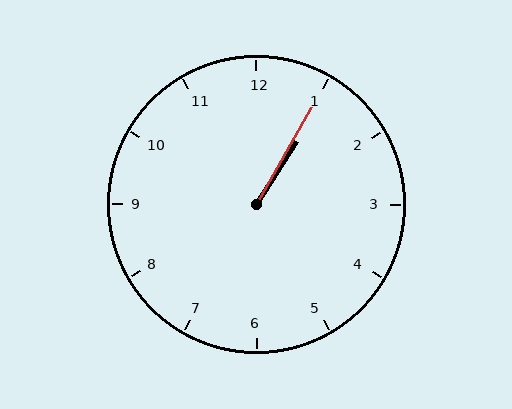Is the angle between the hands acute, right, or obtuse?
It is acute.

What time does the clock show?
1:05.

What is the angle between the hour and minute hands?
Approximately 2 degrees.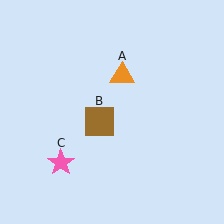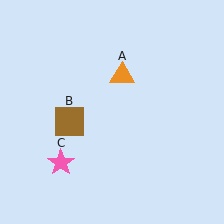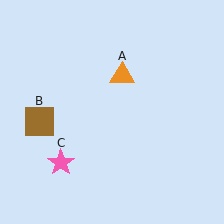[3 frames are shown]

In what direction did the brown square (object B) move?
The brown square (object B) moved left.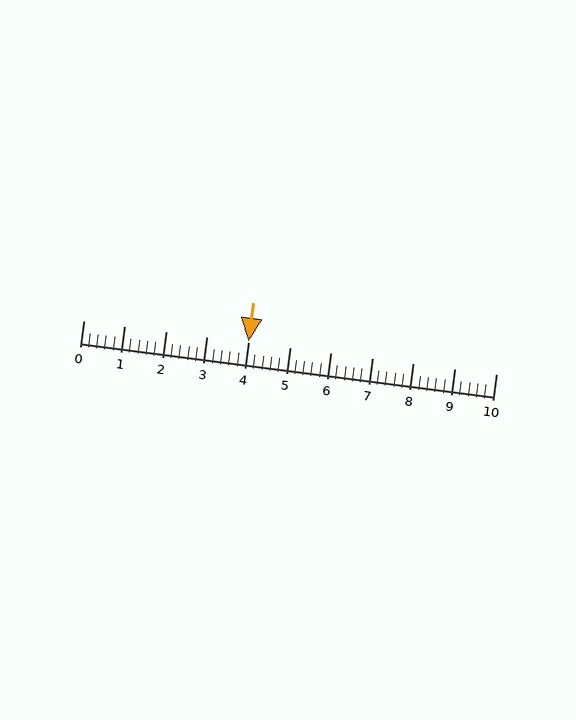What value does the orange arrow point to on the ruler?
The orange arrow points to approximately 4.0.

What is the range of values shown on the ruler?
The ruler shows values from 0 to 10.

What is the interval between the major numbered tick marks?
The major tick marks are spaced 1 units apart.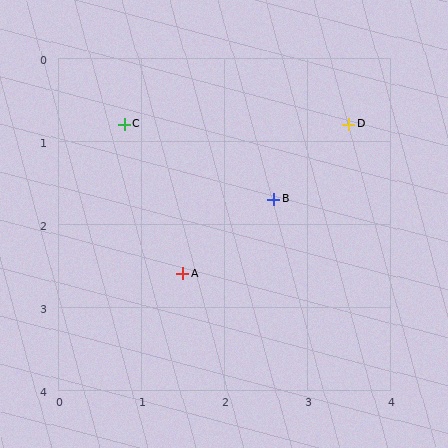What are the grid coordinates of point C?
Point C is at approximately (0.8, 0.8).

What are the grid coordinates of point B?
Point B is at approximately (2.6, 1.7).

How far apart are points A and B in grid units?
Points A and B are about 1.4 grid units apart.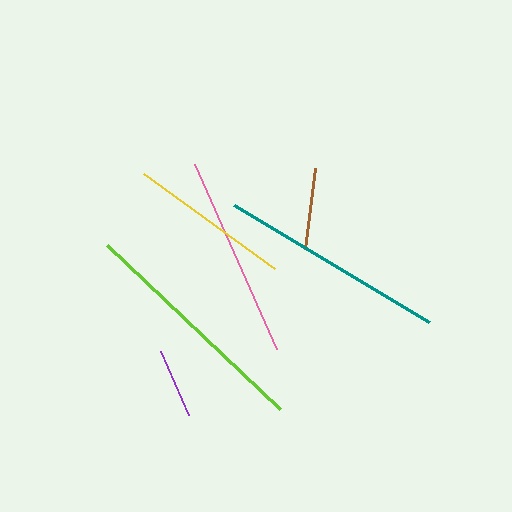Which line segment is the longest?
The lime line is the longest at approximately 238 pixels.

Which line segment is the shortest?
The purple line is the shortest at approximately 70 pixels.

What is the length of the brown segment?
The brown segment is approximately 82 pixels long.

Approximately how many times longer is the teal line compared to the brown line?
The teal line is approximately 2.8 times the length of the brown line.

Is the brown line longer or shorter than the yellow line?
The yellow line is longer than the brown line.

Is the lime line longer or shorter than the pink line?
The lime line is longer than the pink line.